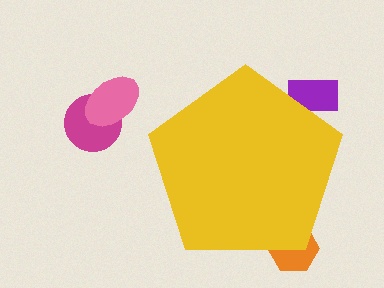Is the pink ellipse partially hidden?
No, the pink ellipse is fully visible.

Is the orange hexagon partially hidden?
Yes, the orange hexagon is partially hidden behind the yellow pentagon.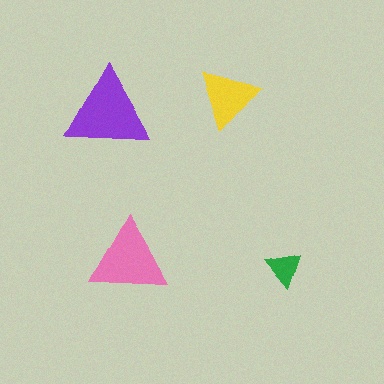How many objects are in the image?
There are 4 objects in the image.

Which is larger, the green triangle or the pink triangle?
The pink one.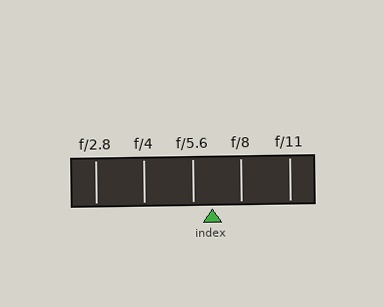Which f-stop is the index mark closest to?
The index mark is closest to f/5.6.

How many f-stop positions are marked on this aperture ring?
There are 5 f-stop positions marked.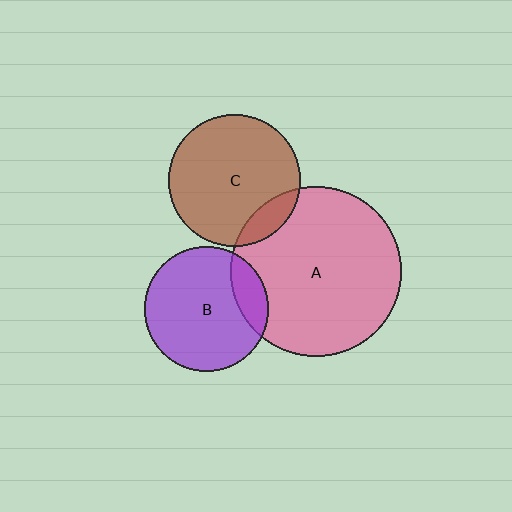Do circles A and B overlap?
Yes.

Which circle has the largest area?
Circle A (pink).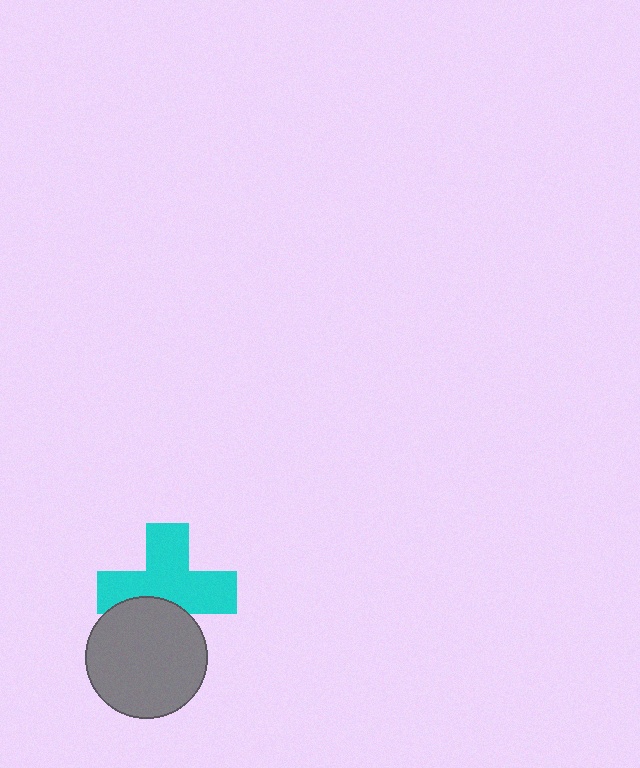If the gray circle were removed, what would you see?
You would see the complete cyan cross.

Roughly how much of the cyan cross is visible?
Most of it is visible (roughly 68%).